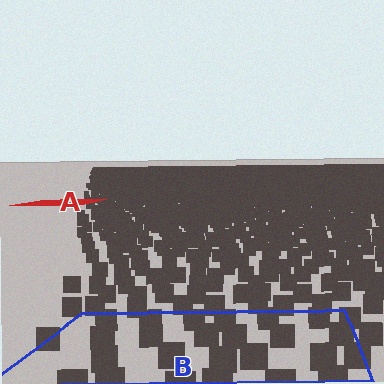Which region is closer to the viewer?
Region B is closer. The texture elements there are larger and more spread out.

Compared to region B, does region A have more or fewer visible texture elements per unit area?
Region A has more texture elements per unit area — they are packed more densely because it is farther away.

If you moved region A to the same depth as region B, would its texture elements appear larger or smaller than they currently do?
They would appear larger. At a closer depth, the same texture elements are projected at a bigger on-screen size.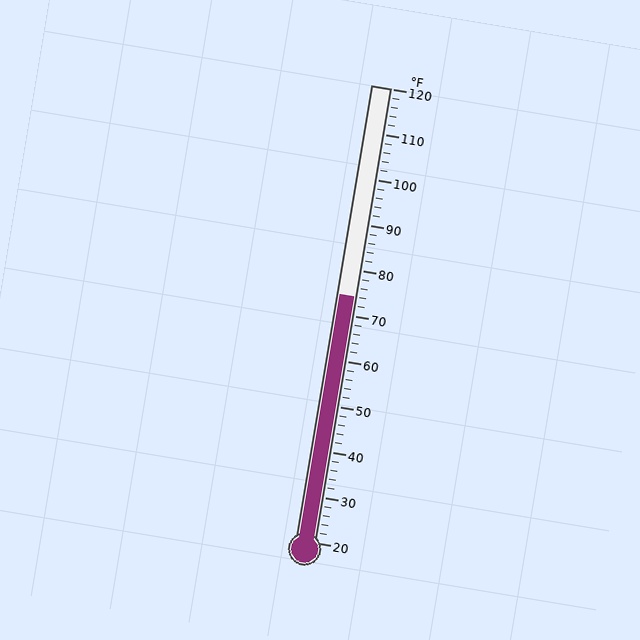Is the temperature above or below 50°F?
The temperature is above 50°F.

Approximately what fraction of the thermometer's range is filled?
The thermometer is filled to approximately 55% of its range.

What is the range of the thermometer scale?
The thermometer scale ranges from 20°F to 120°F.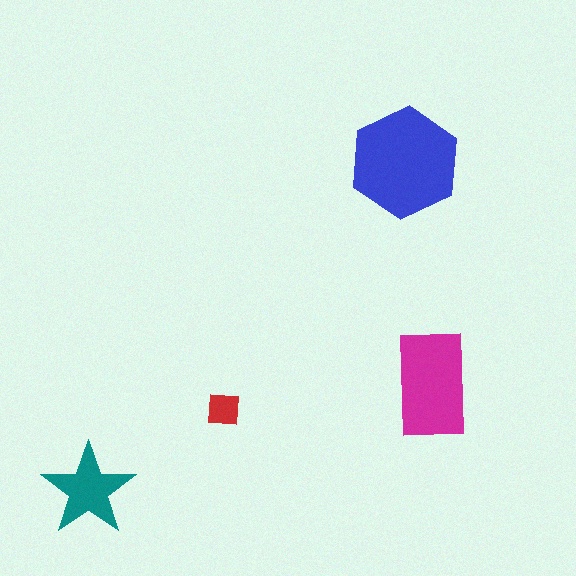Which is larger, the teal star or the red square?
The teal star.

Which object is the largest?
The blue hexagon.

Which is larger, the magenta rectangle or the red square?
The magenta rectangle.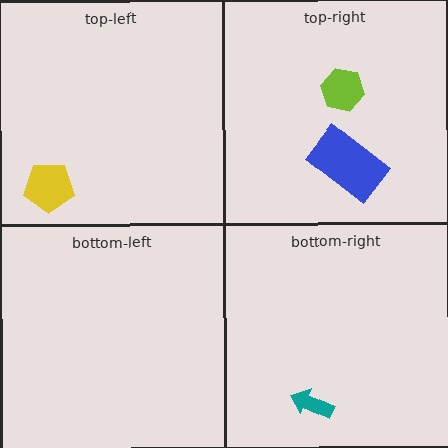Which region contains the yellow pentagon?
The top-left region.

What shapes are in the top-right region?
The blue rectangle, the lime hexagon.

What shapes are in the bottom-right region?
The teal arrow.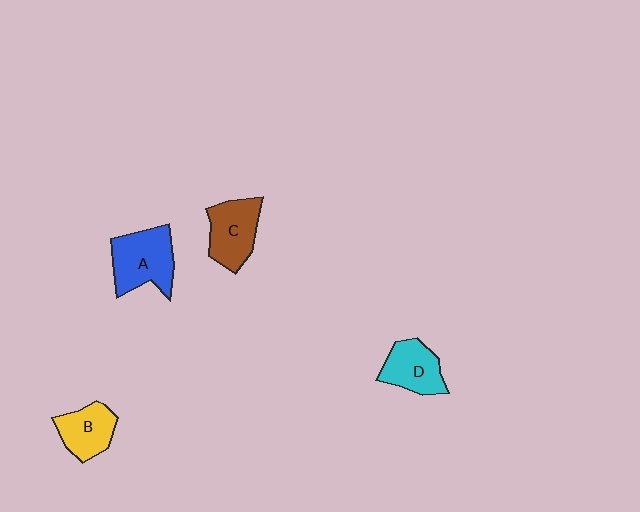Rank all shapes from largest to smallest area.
From largest to smallest: A (blue), C (brown), D (cyan), B (yellow).